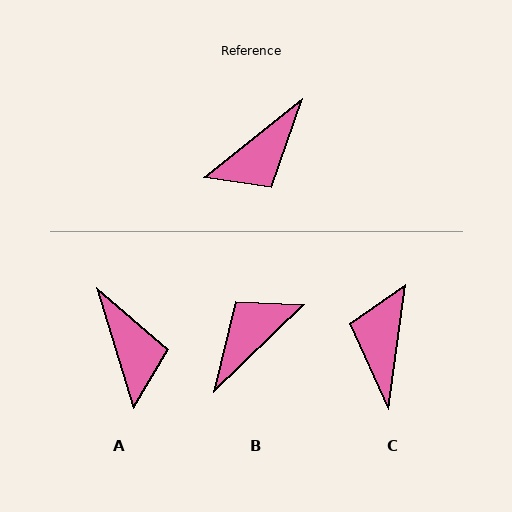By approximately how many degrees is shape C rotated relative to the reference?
Approximately 136 degrees clockwise.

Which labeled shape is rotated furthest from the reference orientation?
B, about 174 degrees away.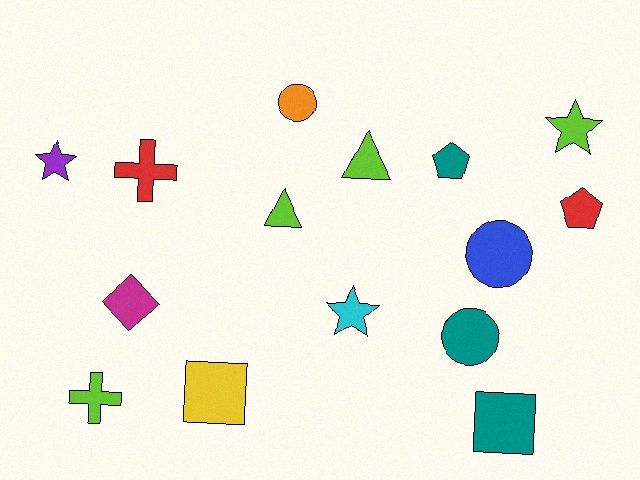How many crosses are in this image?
There are 2 crosses.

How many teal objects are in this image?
There are 3 teal objects.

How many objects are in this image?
There are 15 objects.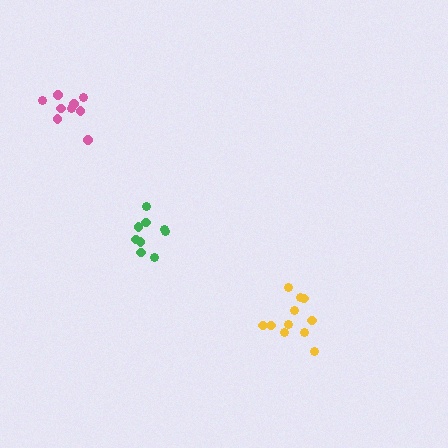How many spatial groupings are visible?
There are 3 spatial groupings.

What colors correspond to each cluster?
The clusters are colored: green, pink, yellow.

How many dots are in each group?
Group 1: 9 dots, Group 2: 9 dots, Group 3: 11 dots (29 total).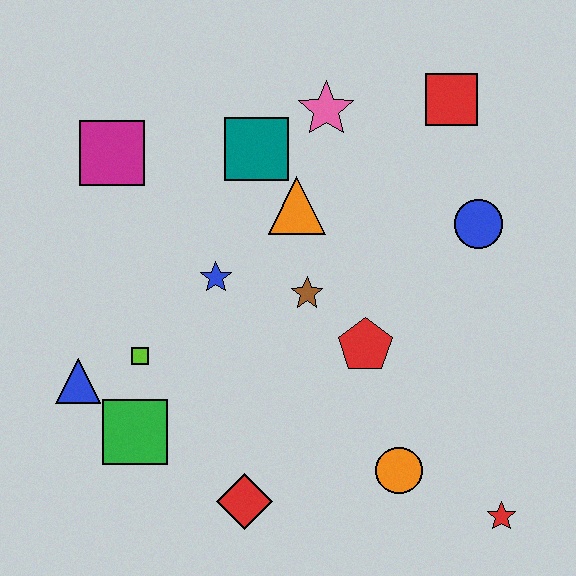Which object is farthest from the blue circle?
The blue triangle is farthest from the blue circle.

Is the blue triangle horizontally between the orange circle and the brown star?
No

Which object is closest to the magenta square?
The teal square is closest to the magenta square.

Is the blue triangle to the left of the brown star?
Yes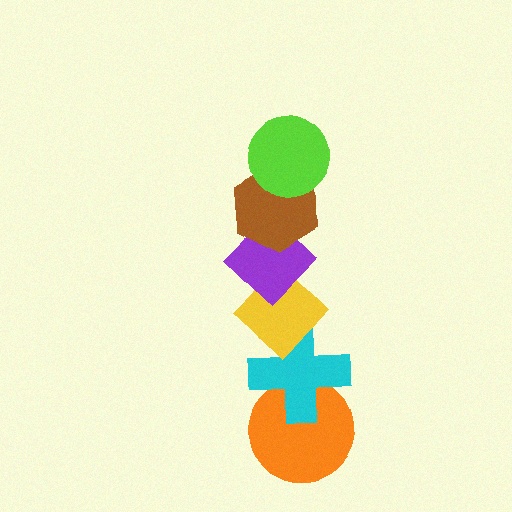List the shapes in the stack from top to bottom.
From top to bottom: the lime circle, the brown hexagon, the purple diamond, the yellow diamond, the cyan cross, the orange circle.